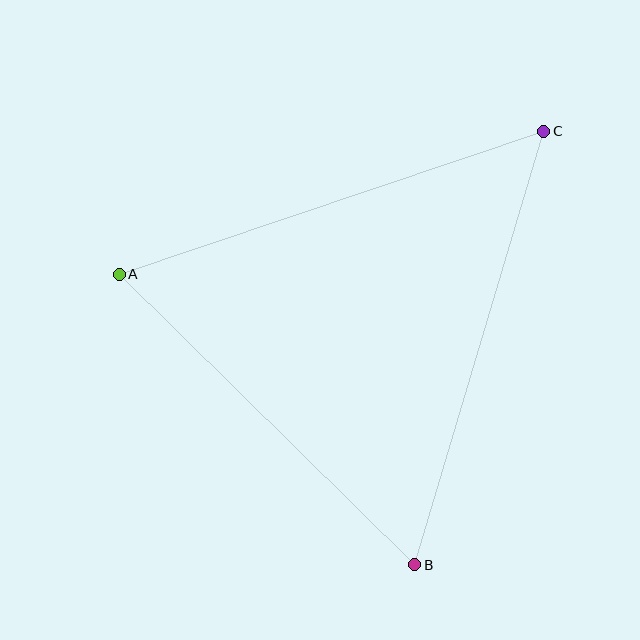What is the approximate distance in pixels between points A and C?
The distance between A and C is approximately 448 pixels.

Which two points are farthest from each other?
Points B and C are farthest from each other.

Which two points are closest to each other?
Points A and B are closest to each other.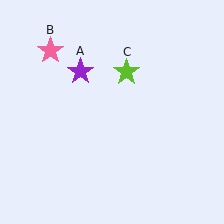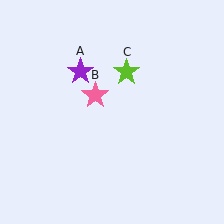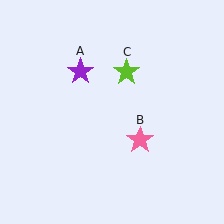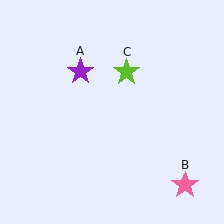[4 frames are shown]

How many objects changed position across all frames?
1 object changed position: pink star (object B).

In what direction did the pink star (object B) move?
The pink star (object B) moved down and to the right.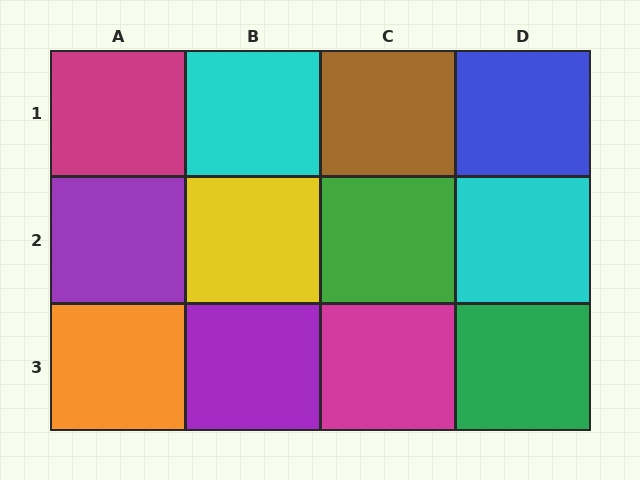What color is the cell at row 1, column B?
Cyan.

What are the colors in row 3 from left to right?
Orange, purple, magenta, green.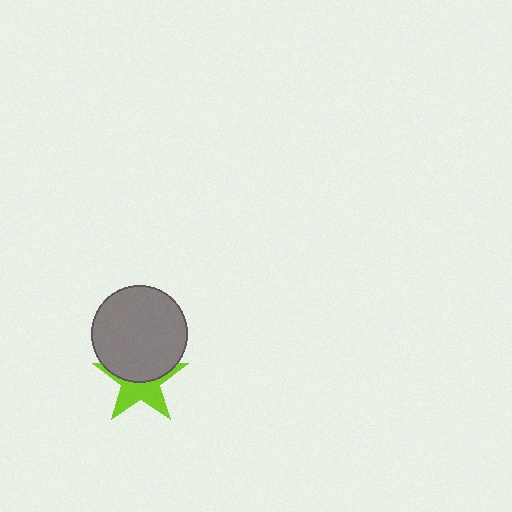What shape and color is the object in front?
The object in front is a gray circle.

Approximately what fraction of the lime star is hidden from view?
Roughly 50% of the lime star is hidden behind the gray circle.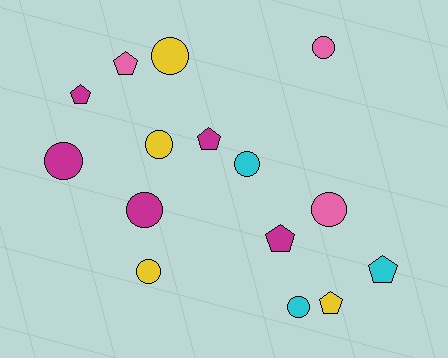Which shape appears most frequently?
Circle, with 9 objects.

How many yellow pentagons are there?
There is 1 yellow pentagon.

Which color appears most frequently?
Magenta, with 5 objects.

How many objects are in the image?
There are 15 objects.